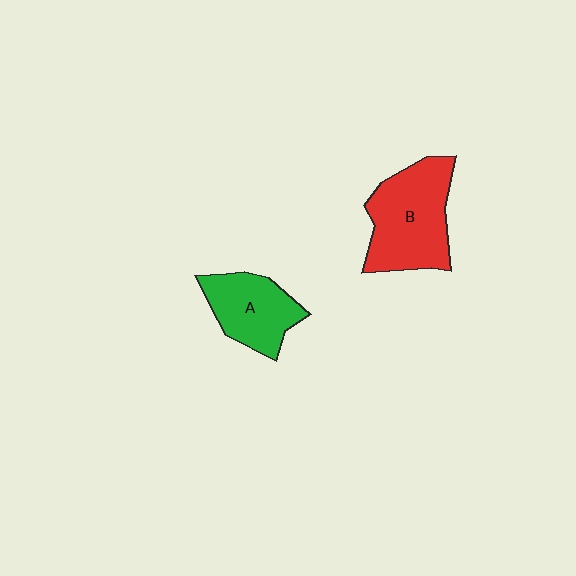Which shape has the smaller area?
Shape A (green).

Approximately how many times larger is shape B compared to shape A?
Approximately 1.4 times.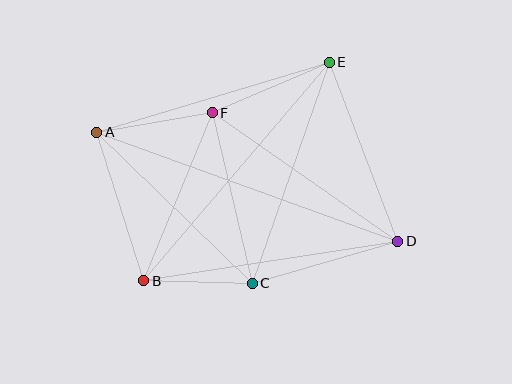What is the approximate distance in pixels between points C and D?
The distance between C and D is approximately 151 pixels.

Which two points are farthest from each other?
Points A and D are farthest from each other.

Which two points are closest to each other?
Points B and C are closest to each other.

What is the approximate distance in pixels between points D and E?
The distance between D and E is approximately 192 pixels.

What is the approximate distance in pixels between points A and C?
The distance between A and C is approximately 217 pixels.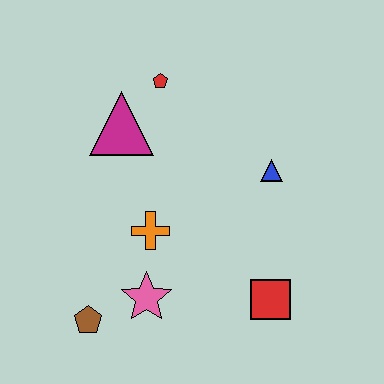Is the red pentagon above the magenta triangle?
Yes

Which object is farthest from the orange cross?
The red pentagon is farthest from the orange cross.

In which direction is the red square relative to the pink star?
The red square is to the right of the pink star.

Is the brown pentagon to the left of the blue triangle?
Yes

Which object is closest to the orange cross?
The pink star is closest to the orange cross.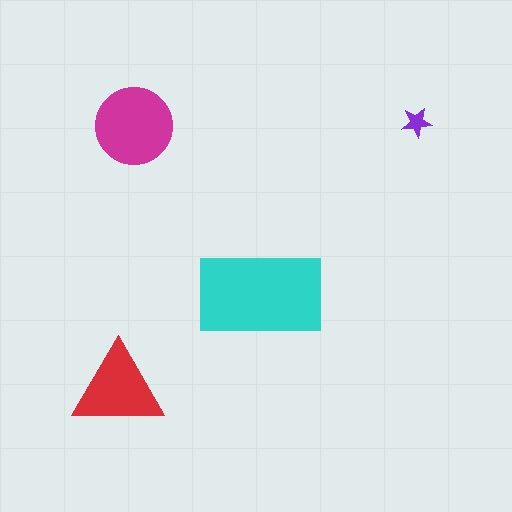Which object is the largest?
The cyan rectangle.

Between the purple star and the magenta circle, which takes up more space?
The magenta circle.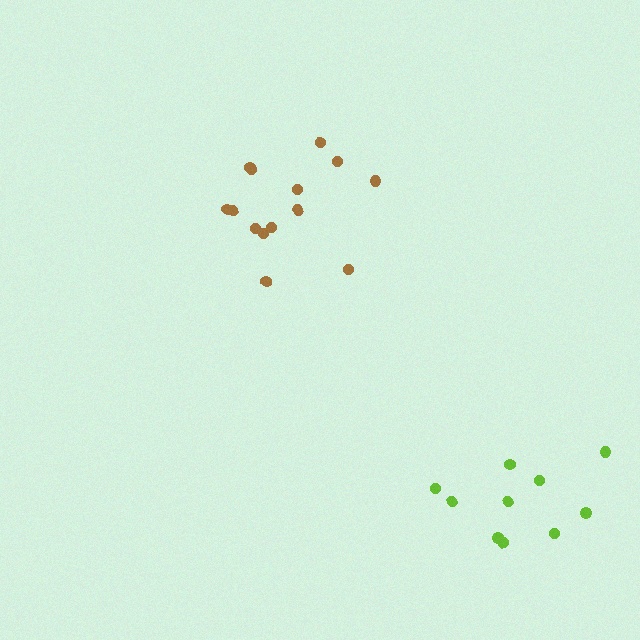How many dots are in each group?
Group 1: 10 dots, Group 2: 14 dots (24 total).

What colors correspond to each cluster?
The clusters are colored: lime, brown.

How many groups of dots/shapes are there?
There are 2 groups.